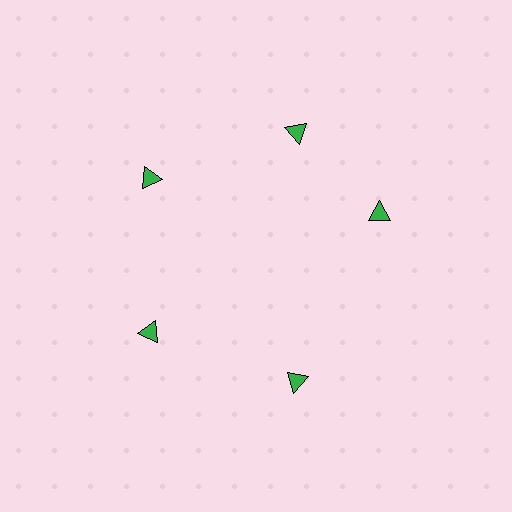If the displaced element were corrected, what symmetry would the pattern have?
It would have 5-fold rotational symmetry — the pattern would map onto itself every 72 degrees.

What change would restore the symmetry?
The symmetry would be restored by rotating it back into even spacing with its neighbors so that all 5 triangles sit at equal angles and equal distance from the center.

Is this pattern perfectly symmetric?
No. The 5 green triangles are arranged in a ring, but one element near the 3 o'clock position is rotated out of alignment along the ring, breaking the 5-fold rotational symmetry.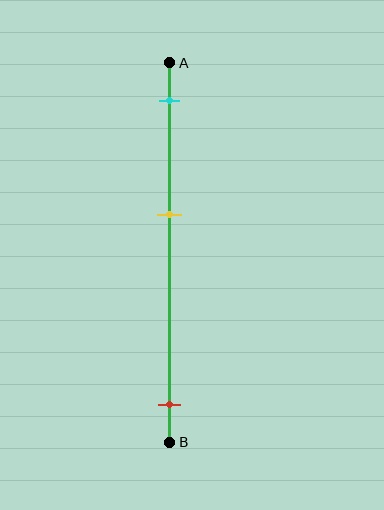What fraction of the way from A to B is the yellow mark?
The yellow mark is approximately 40% (0.4) of the way from A to B.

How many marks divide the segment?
There are 3 marks dividing the segment.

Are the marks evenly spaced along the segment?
No, the marks are not evenly spaced.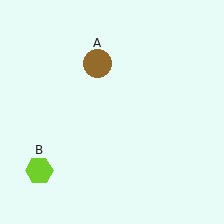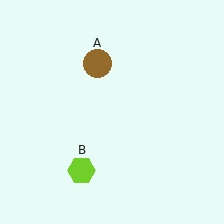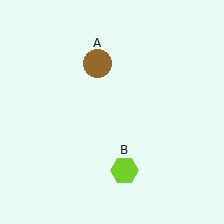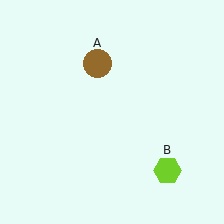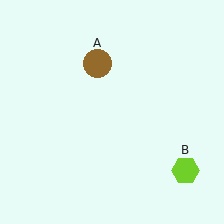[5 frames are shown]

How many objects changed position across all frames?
1 object changed position: lime hexagon (object B).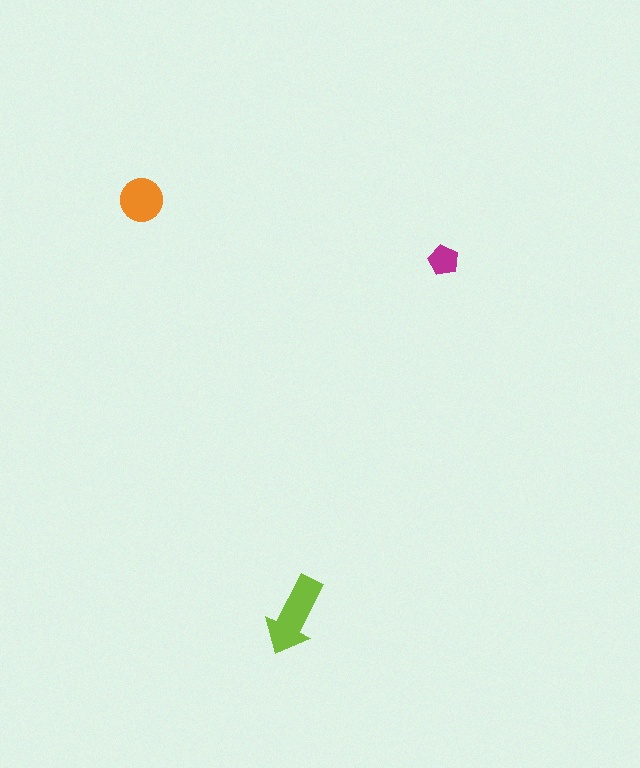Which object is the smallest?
The magenta pentagon.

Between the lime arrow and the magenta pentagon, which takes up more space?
The lime arrow.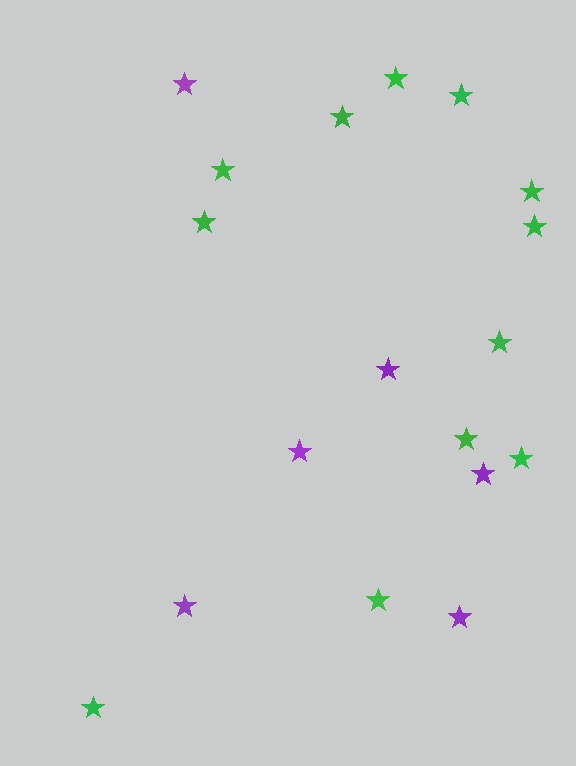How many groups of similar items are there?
There are 2 groups: one group of purple stars (6) and one group of green stars (12).